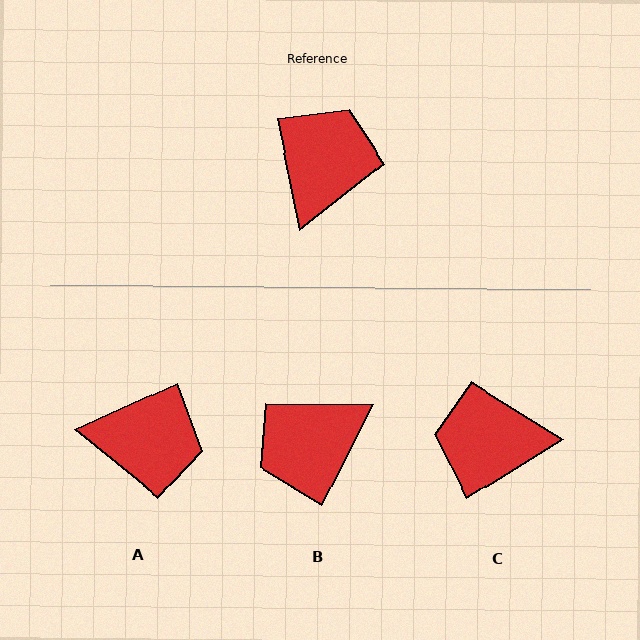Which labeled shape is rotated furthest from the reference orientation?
B, about 142 degrees away.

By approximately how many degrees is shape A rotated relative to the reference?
Approximately 77 degrees clockwise.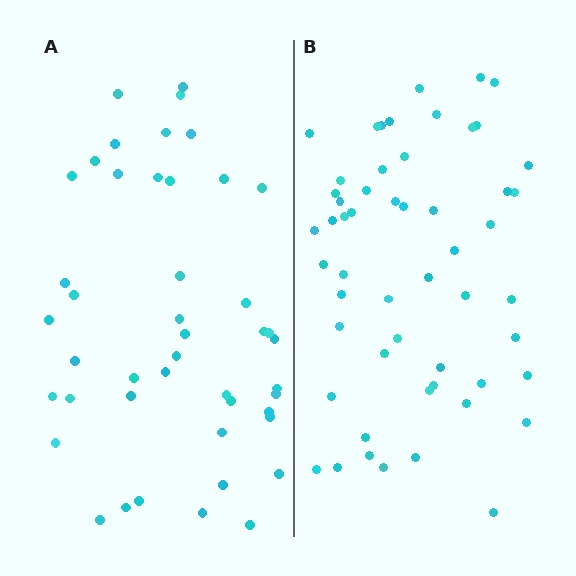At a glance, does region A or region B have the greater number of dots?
Region B (the right region) has more dots.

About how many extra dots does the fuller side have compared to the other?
Region B has roughly 8 or so more dots than region A.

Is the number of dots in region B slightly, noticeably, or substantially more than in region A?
Region B has only slightly more — the two regions are fairly close. The ratio is roughly 1.2 to 1.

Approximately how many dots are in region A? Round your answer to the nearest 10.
About 40 dots. (The exact count is 45, which rounds to 40.)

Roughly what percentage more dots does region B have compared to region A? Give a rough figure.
About 20% more.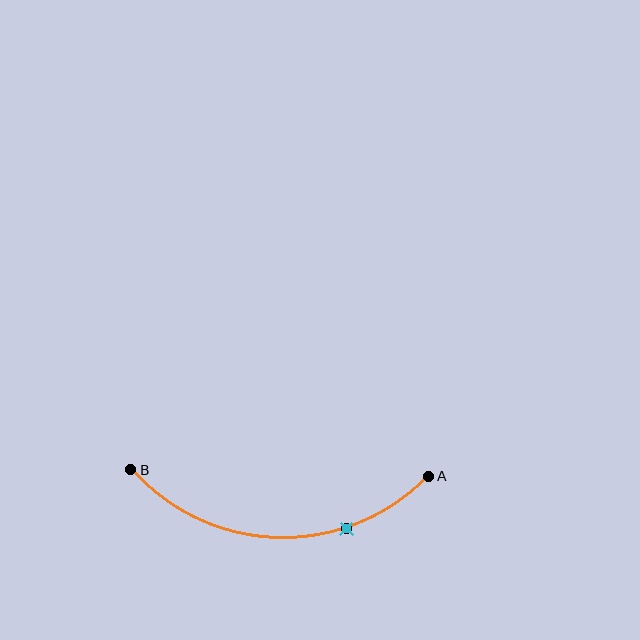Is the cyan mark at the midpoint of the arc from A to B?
No. The cyan mark lies on the arc but is closer to endpoint A. The arc midpoint would be at the point on the curve equidistant along the arc from both A and B.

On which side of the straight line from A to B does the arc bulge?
The arc bulges below the straight line connecting A and B.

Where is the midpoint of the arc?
The arc midpoint is the point on the curve farthest from the straight line joining A and B. It sits below that line.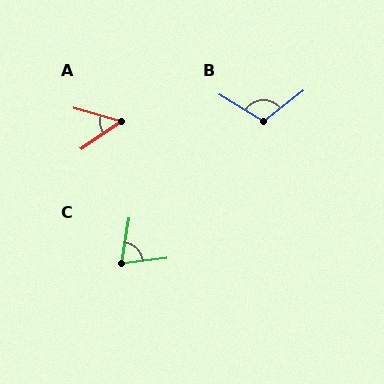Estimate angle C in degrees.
Approximately 74 degrees.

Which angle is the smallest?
A, at approximately 50 degrees.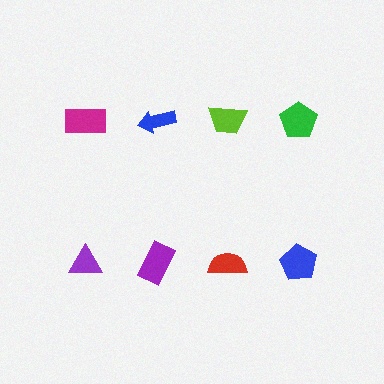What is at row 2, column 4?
A blue pentagon.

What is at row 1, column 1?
A magenta rectangle.